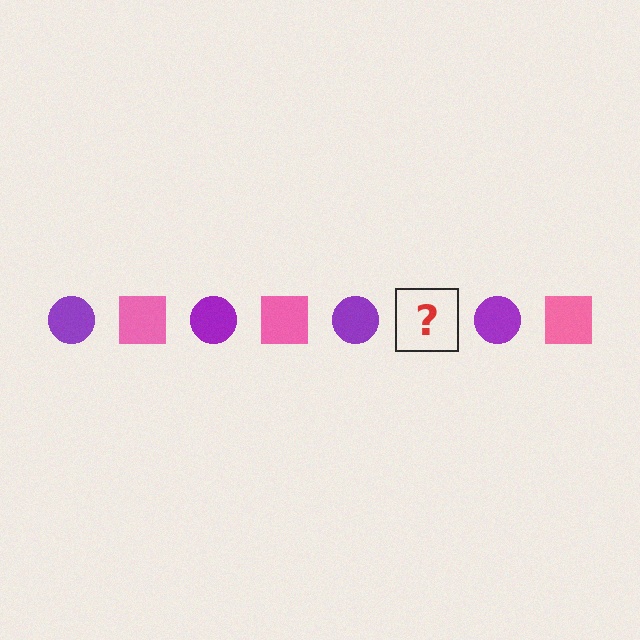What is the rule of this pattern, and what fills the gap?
The rule is that the pattern alternates between purple circle and pink square. The gap should be filled with a pink square.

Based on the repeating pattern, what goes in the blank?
The blank should be a pink square.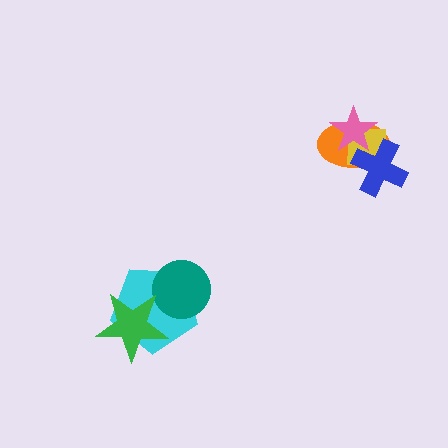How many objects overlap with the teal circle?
1 object overlaps with the teal circle.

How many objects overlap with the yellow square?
3 objects overlap with the yellow square.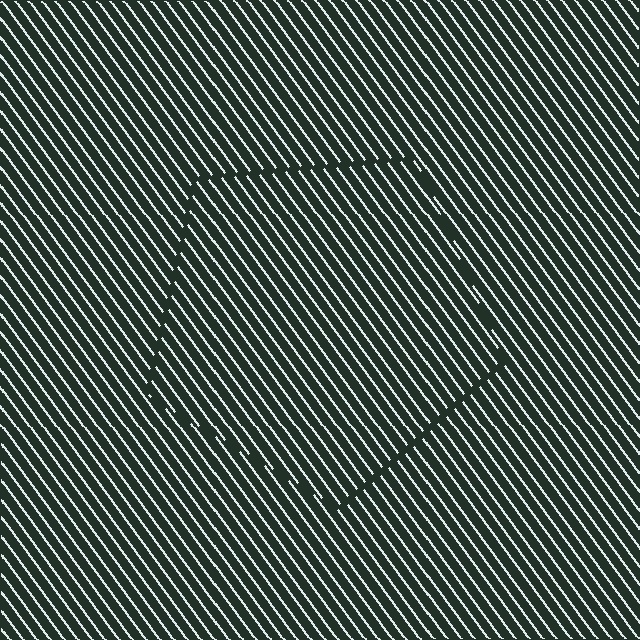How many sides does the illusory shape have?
5 sides — the line-ends trace a pentagon.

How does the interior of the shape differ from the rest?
The interior of the shape contains the same grating, shifted by half a period — the contour is defined by the phase discontinuity where line-ends from the inner and outer gratings abut.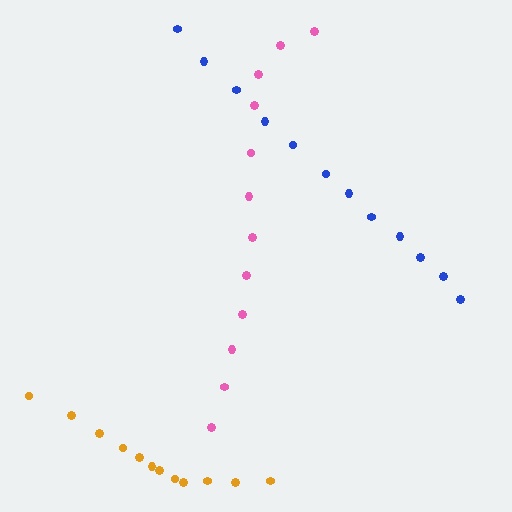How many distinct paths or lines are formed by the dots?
There are 3 distinct paths.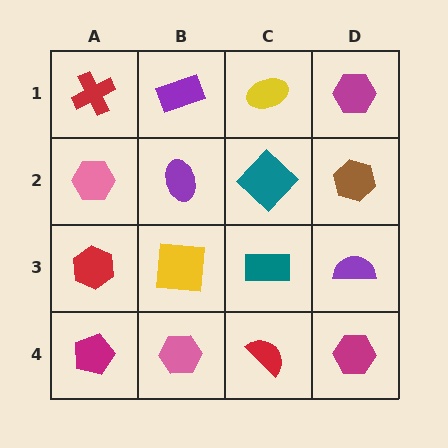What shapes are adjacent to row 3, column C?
A teal diamond (row 2, column C), a red semicircle (row 4, column C), a yellow square (row 3, column B), a purple semicircle (row 3, column D).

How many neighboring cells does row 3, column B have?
4.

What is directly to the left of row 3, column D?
A teal rectangle.